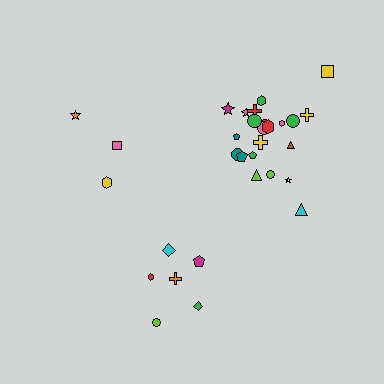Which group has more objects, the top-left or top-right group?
The top-right group.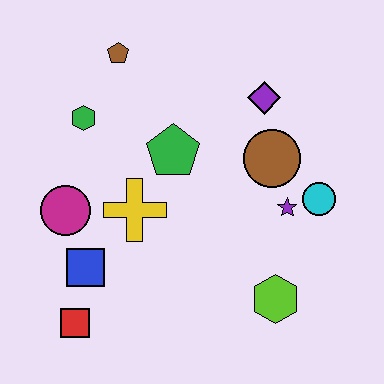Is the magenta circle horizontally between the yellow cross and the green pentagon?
No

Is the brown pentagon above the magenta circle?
Yes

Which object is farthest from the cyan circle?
The red square is farthest from the cyan circle.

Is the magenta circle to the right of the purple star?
No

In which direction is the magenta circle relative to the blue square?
The magenta circle is above the blue square.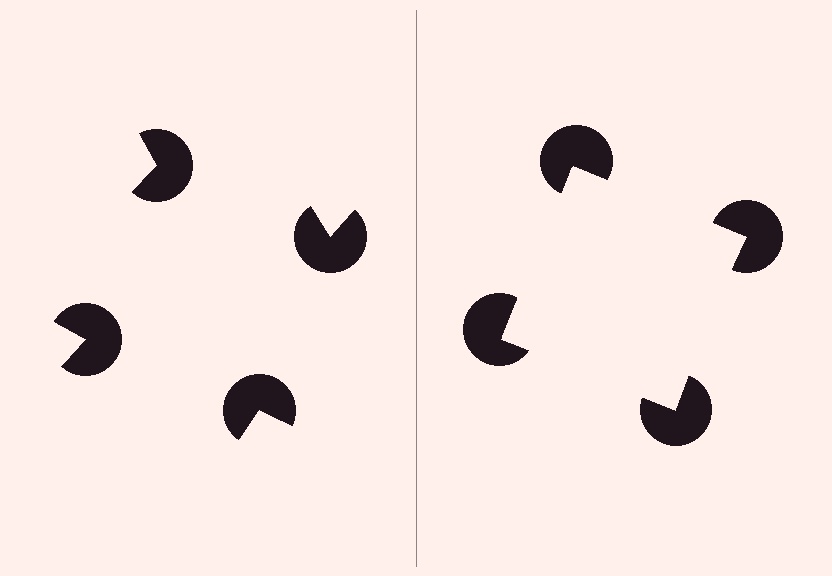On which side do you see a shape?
An illusory square appears on the right side. On the left side the wedge cuts are rotated, so no coherent shape forms.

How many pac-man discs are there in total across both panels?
8 — 4 on each side.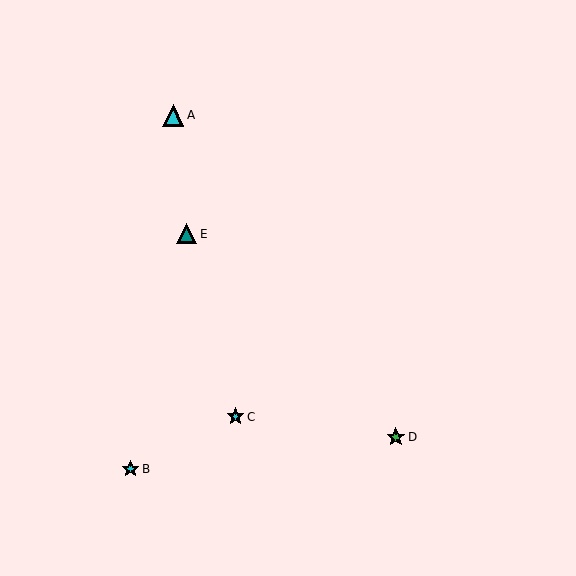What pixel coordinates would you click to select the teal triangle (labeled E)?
Click at (187, 234) to select the teal triangle E.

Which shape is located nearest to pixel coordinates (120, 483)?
The cyan star (labeled B) at (131, 469) is nearest to that location.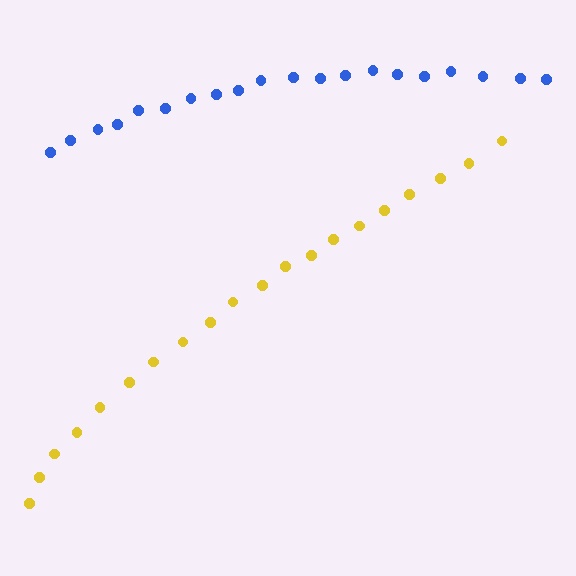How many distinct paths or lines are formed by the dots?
There are 2 distinct paths.